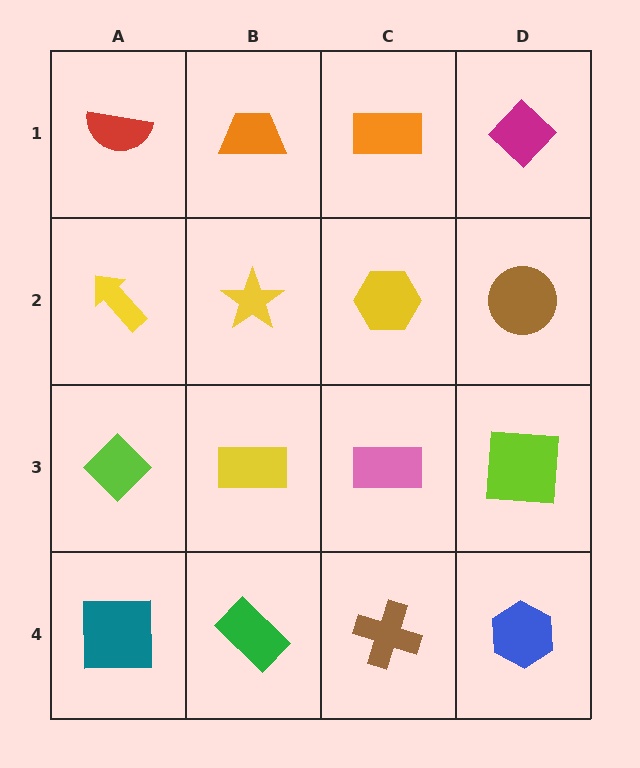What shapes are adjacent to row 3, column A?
A yellow arrow (row 2, column A), a teal square (row 4, column A), a yellow rectangle (row 3, column B).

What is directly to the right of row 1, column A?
An orange trapezoid.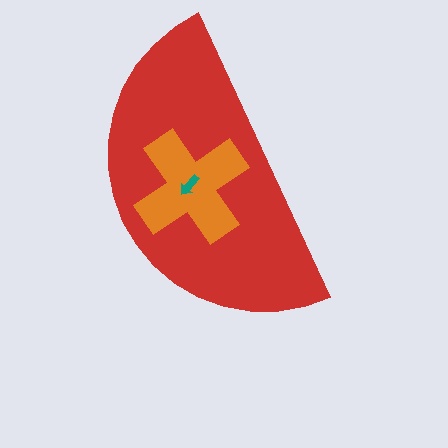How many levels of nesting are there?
3.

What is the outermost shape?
The red semicircle.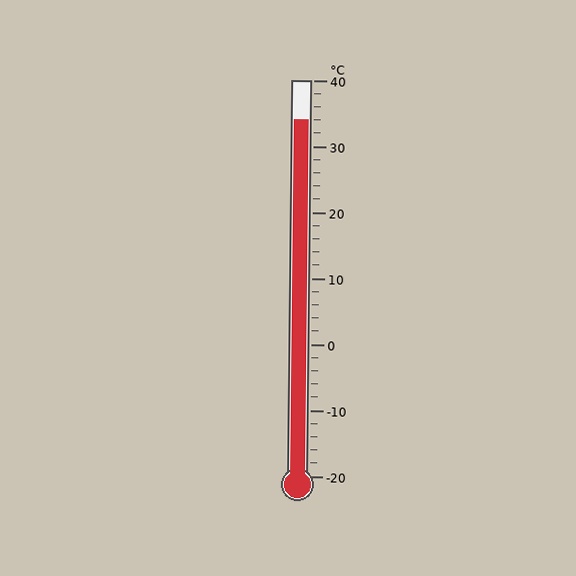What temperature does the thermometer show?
The thermometer shows approximately 34°C.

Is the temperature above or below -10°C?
The temperature is above -10°C.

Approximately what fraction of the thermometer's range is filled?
The thermometer is filled to approximately 90% of its range.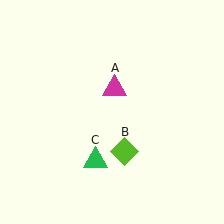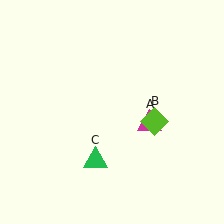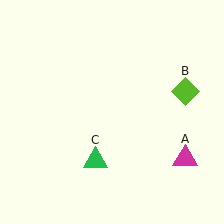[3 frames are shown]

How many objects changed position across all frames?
2 objects changed position: magenta triangle (object A), lime diamond (object B).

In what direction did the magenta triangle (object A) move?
The magenta triangle (object A) moved down and to the right.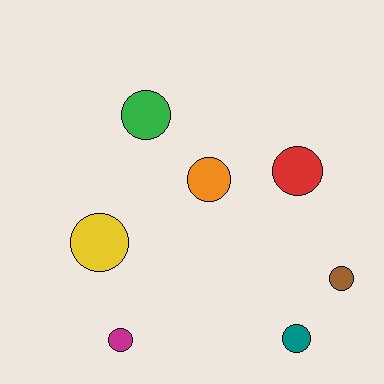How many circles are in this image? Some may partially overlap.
There are 7 circles.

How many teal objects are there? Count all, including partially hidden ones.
There is 1 teal object.